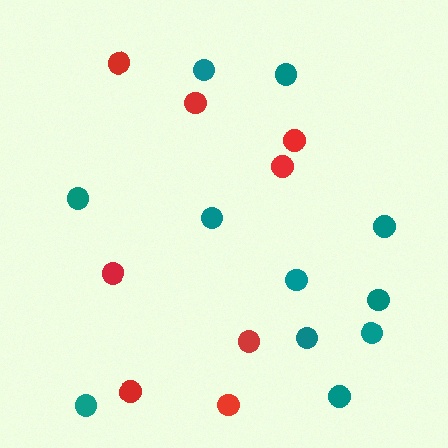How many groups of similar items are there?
There are 2 groups: one group of red circles (8) and one group of teal circles (11).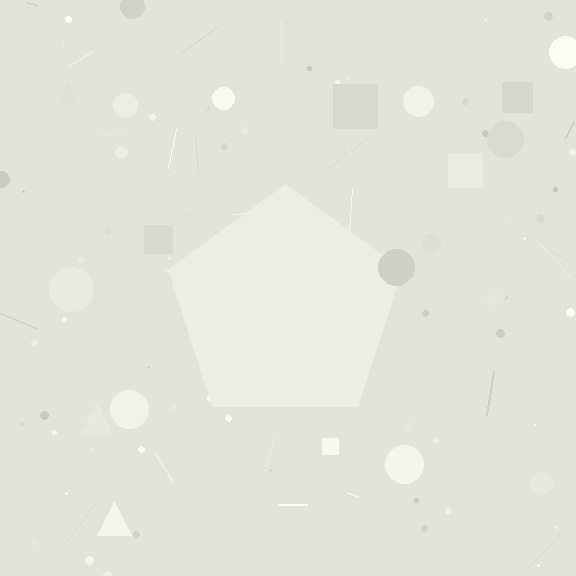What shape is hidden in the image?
A pentagon is hidden in the image.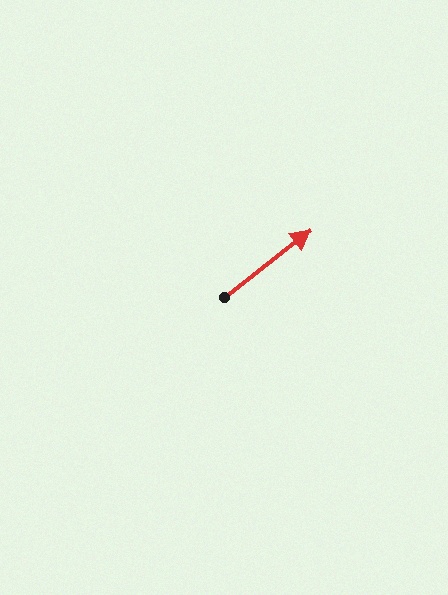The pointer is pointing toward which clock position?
Roughly 2 o'clock.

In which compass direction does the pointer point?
Northeast.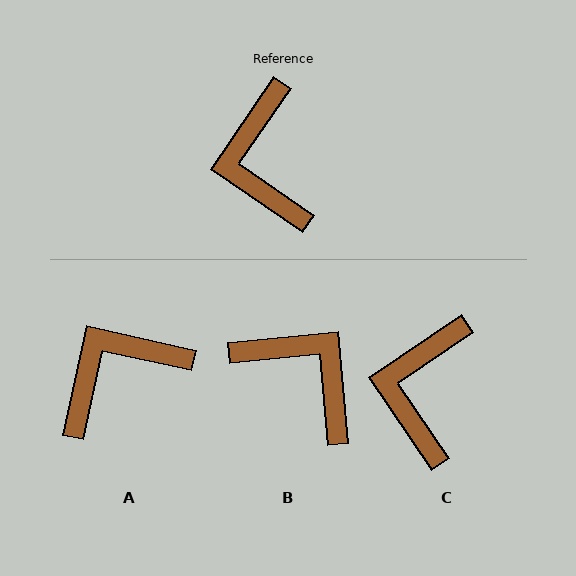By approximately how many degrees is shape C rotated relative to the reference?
Approximately 22 degrees clockwise.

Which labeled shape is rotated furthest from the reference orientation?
B, about 140 degrees away.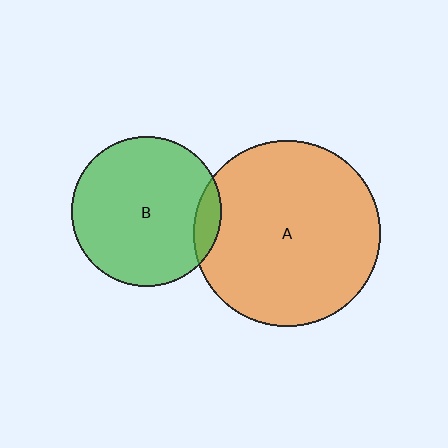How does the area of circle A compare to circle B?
Approximately 1.5 times.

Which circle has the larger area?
Circle A (orange).